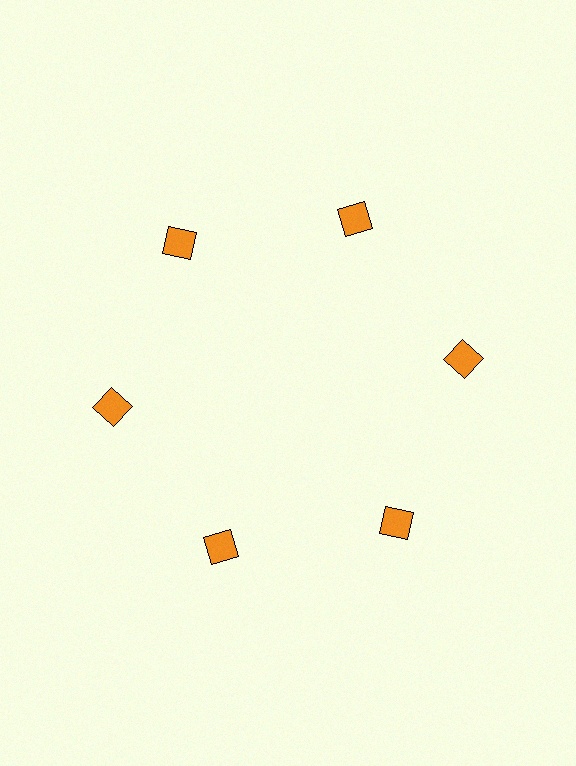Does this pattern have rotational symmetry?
Yes, this pattern has 6-fold rotational symmetry. It looks the same after rotating 60 degrees around the center.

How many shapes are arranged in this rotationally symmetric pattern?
There are 6 shapes, arranged in 6 groups of 1.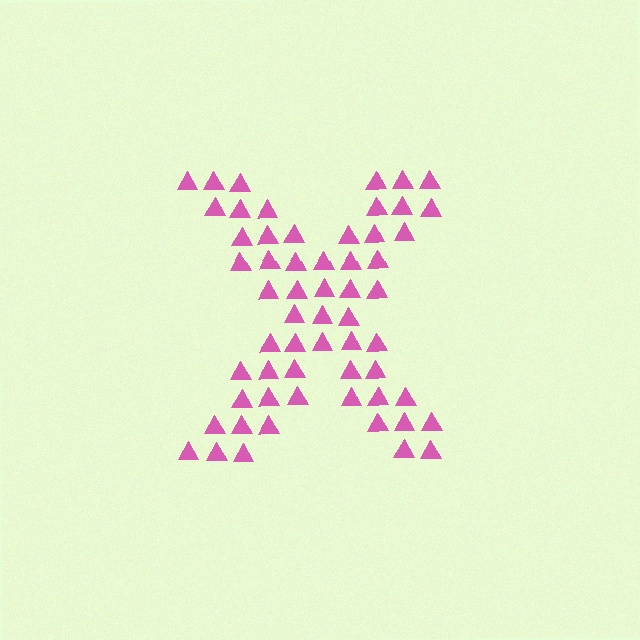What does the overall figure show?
The overall figure shows the letter X.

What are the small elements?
The small elements are triangles.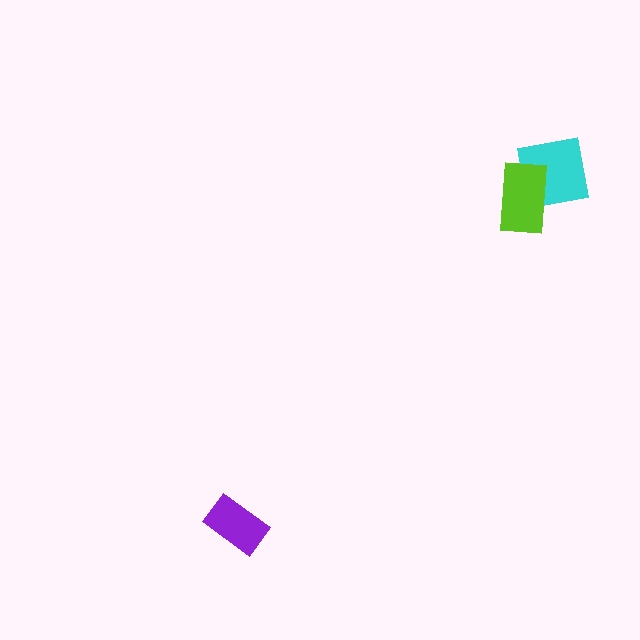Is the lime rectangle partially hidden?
No, no other shape covers it.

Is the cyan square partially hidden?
Yes, it is partially covered by another shape.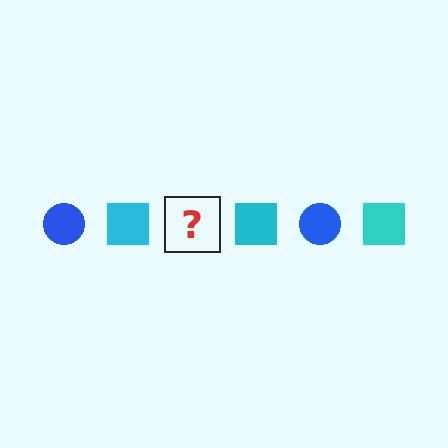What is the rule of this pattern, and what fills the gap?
The rule is that the pattern alternates between blue circle and cyan square. The gap should be filled with a blue circle.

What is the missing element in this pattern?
The missing element is a blue circle.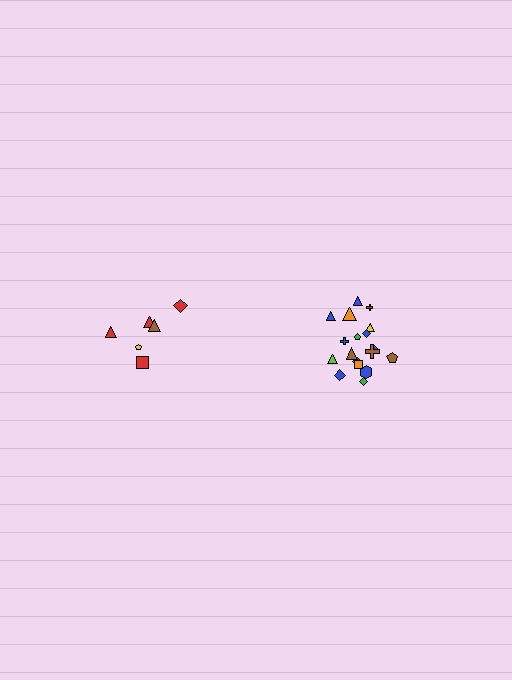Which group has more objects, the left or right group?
The right group.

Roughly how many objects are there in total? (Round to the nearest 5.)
Roughly 25 objects in total.